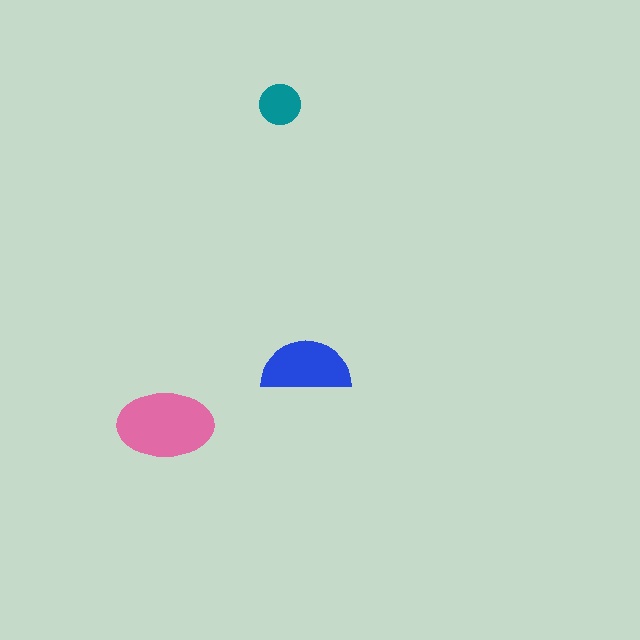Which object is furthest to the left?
The pink ellipse is leftmost.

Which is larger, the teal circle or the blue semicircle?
The blue semicircle.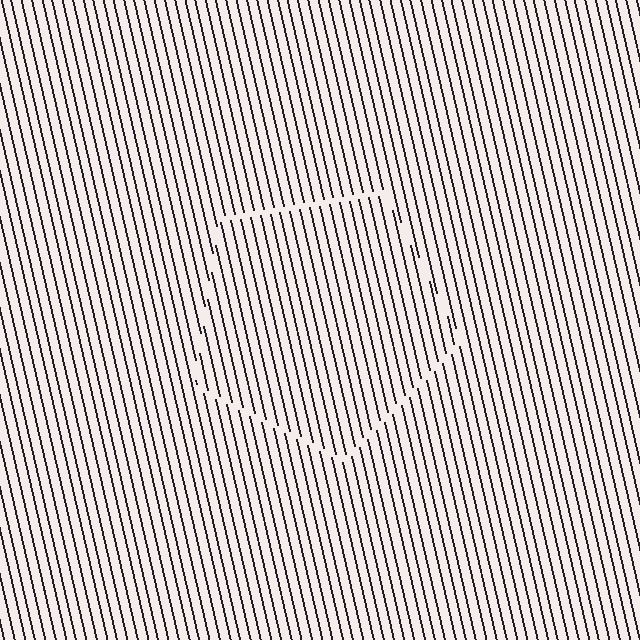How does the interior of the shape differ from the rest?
The interior of the shape contains the same grating, shifted by half a period — the contour is defined by the phase discontinuity where line-ends from the inner and outer gratings abut.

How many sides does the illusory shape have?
5 sides — the line-ends trace a pentagon.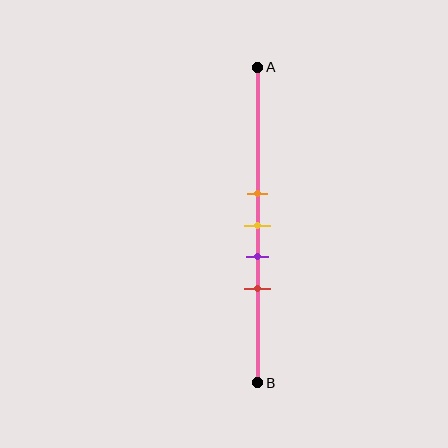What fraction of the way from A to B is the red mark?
The red mark is approximately 70% (0.7) of the way from A to B.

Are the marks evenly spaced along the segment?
Yes, the marks are approximately evenly spaced.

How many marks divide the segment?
There are 4 marks dividing the segment.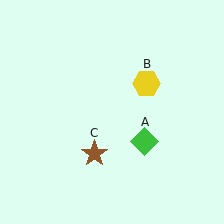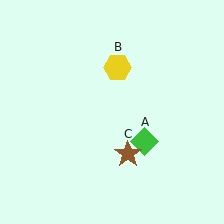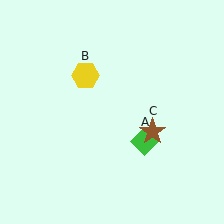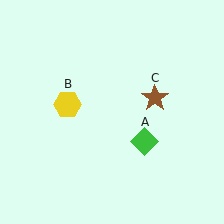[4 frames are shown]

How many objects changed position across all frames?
2 objects changed position: yellow hexagon (object B), brown star (object C).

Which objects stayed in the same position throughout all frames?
Green diamond (object A) remained stationary.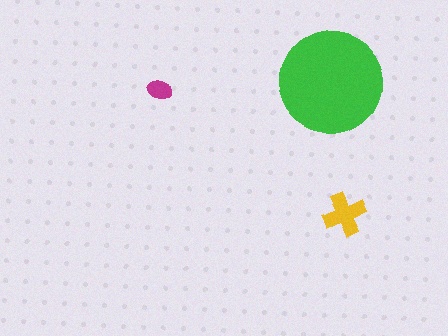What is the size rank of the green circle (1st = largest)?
1st.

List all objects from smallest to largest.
The magenta ellipse, the yellow cross, the green circle.